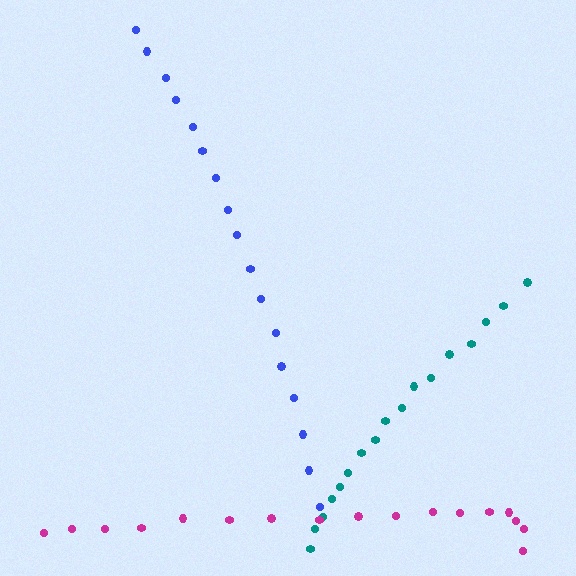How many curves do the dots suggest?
There are 3 distinct paths.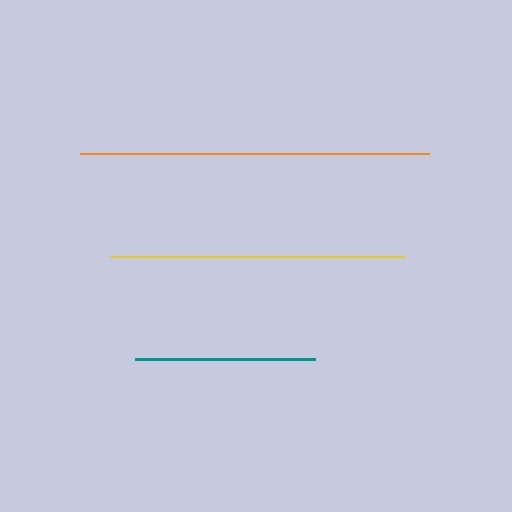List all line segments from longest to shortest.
From longest to shortest: orange, yellow, teal.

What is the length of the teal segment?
The teal segment is approximately 180 pixels long.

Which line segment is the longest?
The orange line is the longest at approximately 348 pixels.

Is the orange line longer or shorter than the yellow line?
The orange line is longer than the yellow line.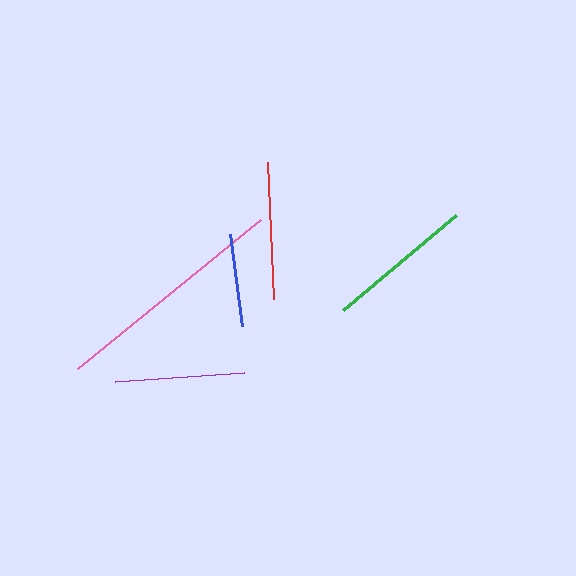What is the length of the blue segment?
The blue segment is approximately 93 pixels long.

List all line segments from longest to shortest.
From longest to shortest: pink, green, red, purple, blue.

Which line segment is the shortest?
The blue line is the shortest at approximately 93 pixels.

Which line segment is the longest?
The pink line is the longest at approximately 236 pixels.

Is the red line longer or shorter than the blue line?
The red line is longer than the blue line.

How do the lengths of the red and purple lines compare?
The red and purple lines are approximately the same length.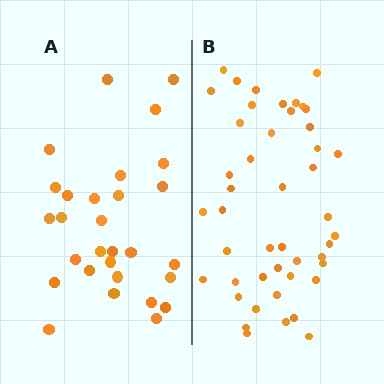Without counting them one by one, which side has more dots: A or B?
Region B (the right region) has more dots.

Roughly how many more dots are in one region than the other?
Region B has approximately 15 more dots than region A.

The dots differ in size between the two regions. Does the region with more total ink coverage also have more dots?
No. Region A has more total ink coverage because its dots are larger, but region B actually contains more individual dots. Total area can be misleading — the number of items is what matters here.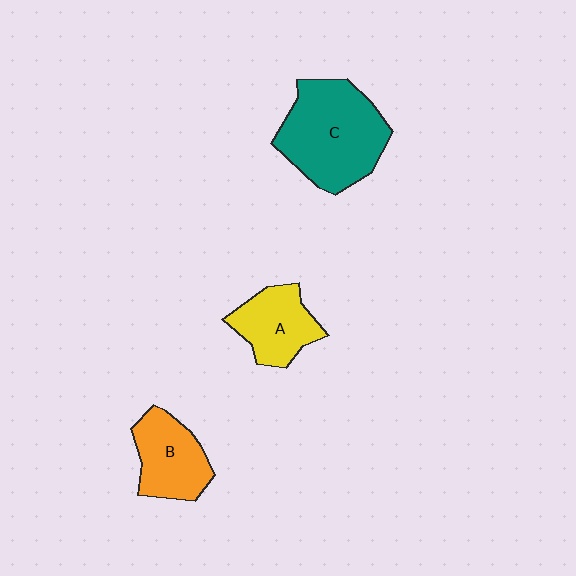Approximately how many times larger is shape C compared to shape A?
Approximately 1.8 times.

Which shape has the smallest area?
Shape A (yellow).